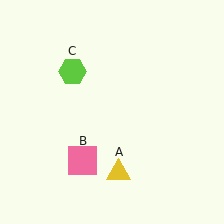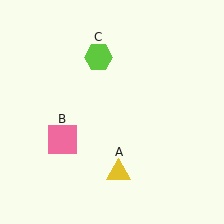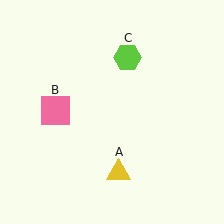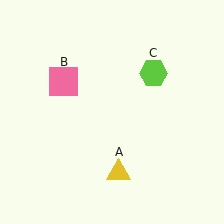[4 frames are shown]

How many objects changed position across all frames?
2 objects changed position: pink square (object B), lime hexagon (object C).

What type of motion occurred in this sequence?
The pink square (object B), lime hexagon (object C) rotated clockwise around the center of the scene.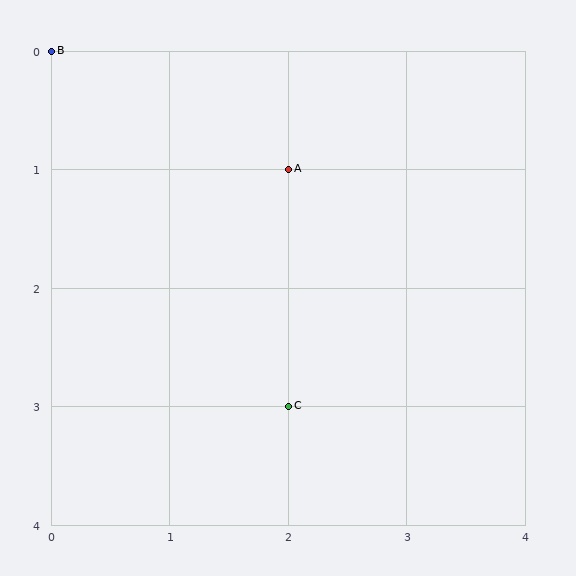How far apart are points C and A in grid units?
Points C and A are 2 rows apart.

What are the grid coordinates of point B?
Point B is at grid coordinates (0, 0).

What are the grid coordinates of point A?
Point A is at grid coordinates (2, 1).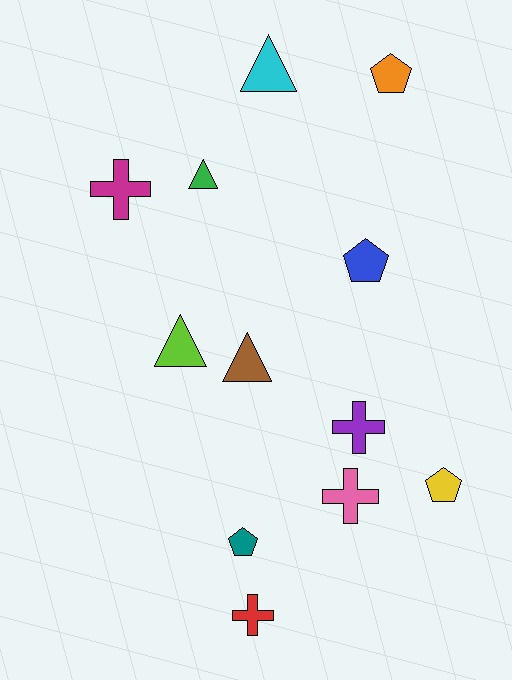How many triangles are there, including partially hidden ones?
There are 4 triangles.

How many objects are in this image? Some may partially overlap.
There are 12 objects.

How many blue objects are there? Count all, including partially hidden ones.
There is 1 blue object.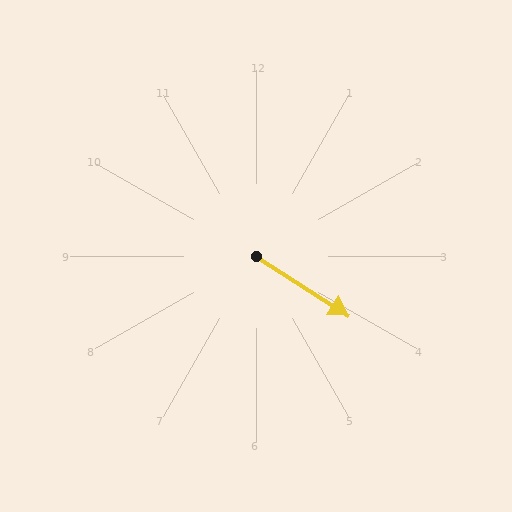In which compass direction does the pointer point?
Southeast.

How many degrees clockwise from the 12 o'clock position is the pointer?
Approximately 123 degrees.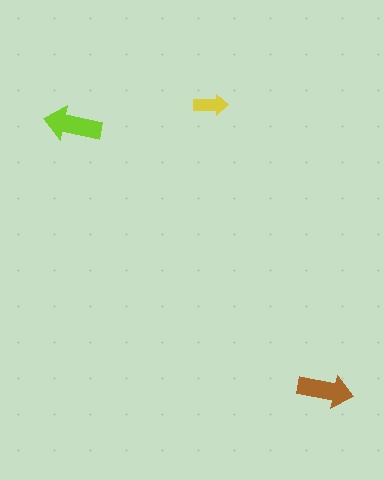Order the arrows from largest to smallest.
the lime one, the brown one, the yellow one.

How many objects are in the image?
There are 3 objects in the image.